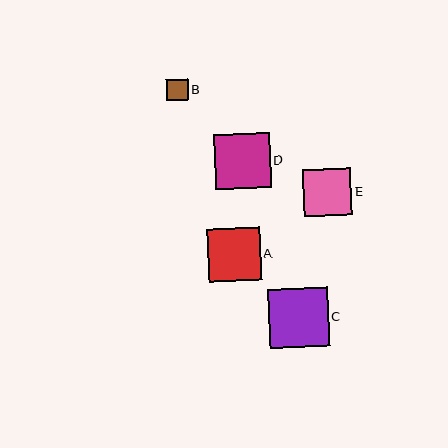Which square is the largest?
Square C is the largest with a size of approximately 60 pixels.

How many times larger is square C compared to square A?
Square C is approximately 1.1 times the size of square A.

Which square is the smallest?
Square B is the smallest with a size of approximately 22 pixels.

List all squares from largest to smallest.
From largest to smallest: C, D, A, E, B.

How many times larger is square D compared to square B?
Square D is approximately 2.6 times the size of square B.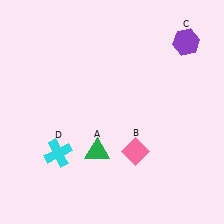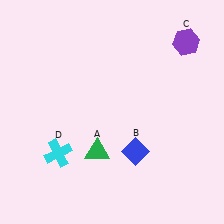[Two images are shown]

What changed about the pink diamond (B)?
In Image 1, B is pink. In Image 2, it changed to blue.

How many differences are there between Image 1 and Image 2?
There is 1 difference between the two images.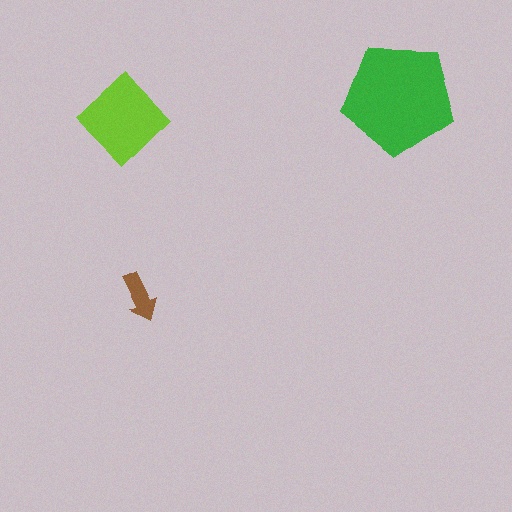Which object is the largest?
The green pentagon.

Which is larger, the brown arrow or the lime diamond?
The lime diamond.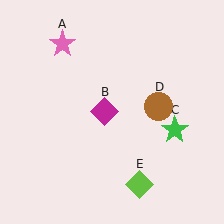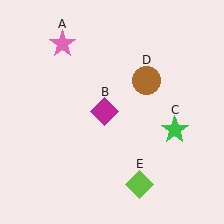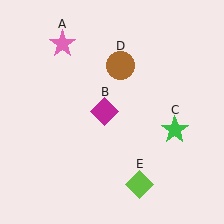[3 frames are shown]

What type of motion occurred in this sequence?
The brown circle (object D) rotated counterclockwise around the center of the scene.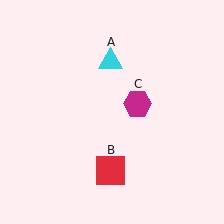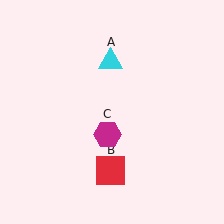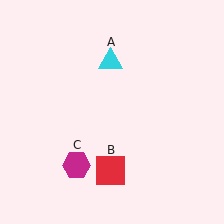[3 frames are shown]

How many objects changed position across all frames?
1 object changed position: magenta hexagon (object C).